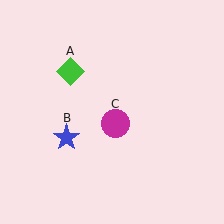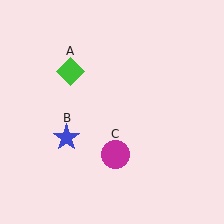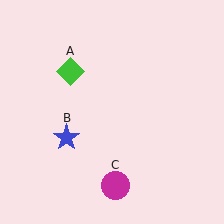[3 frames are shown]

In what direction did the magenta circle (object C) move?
The magenta circle (object C) moved down.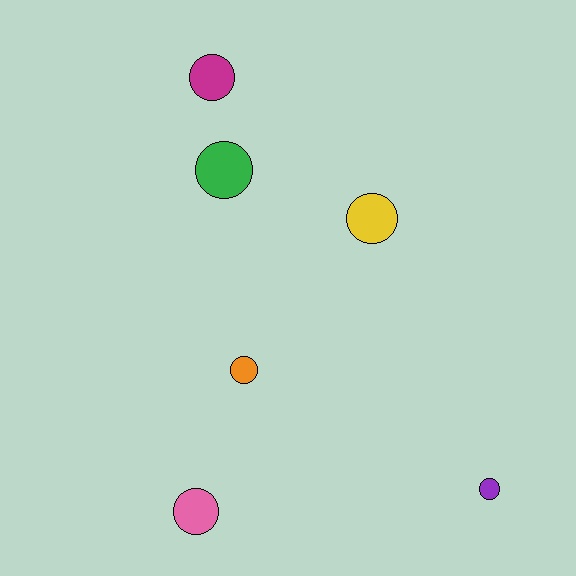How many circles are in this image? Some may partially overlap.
There are 6 circles.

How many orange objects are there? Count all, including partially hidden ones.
There is 1 orange object.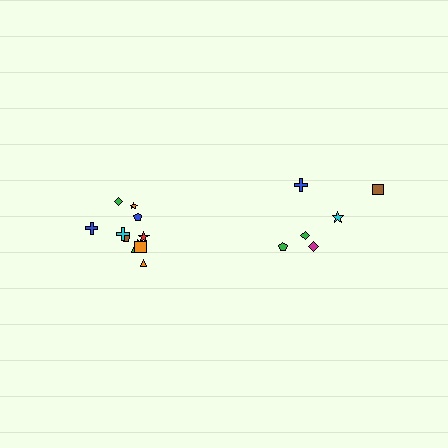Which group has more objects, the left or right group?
The left group.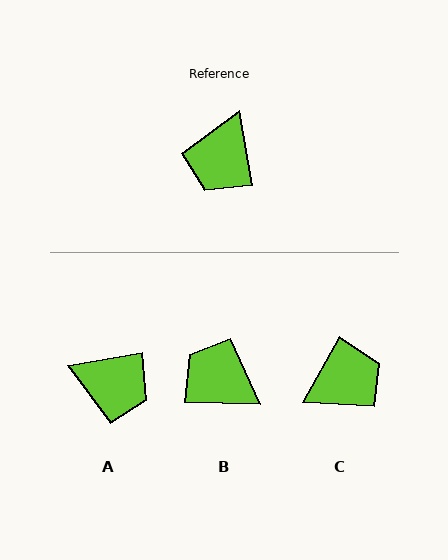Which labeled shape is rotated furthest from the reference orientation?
C, about 141 degrees away.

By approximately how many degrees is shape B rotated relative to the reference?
Approximately 101 degrees clockwise.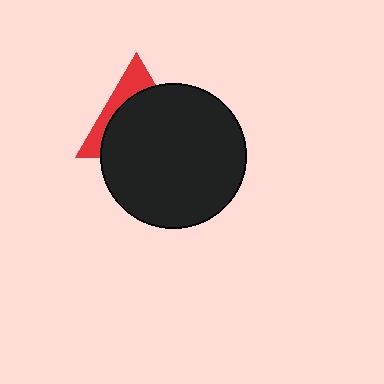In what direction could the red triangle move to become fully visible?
The red triangle could move up. That would shift it out from behind the black circle entirely.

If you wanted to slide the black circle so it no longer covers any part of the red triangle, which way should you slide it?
Slide it down — that is the most direct way to separate the two shapes.